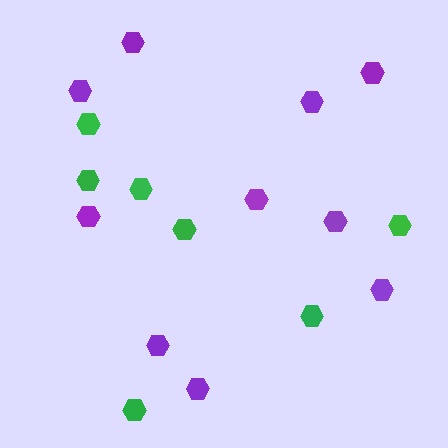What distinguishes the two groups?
There are 2 groups: one group of purple hexagons (10) and one group of green hexagons (7).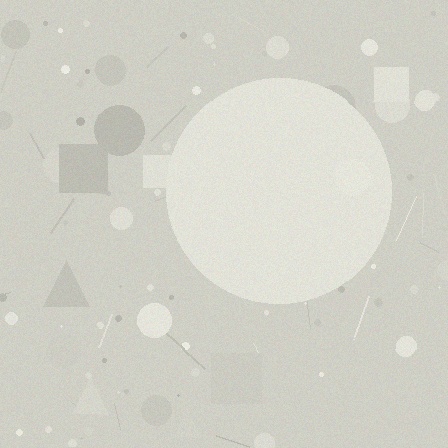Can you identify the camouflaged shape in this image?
The camouflaged shape is a circle.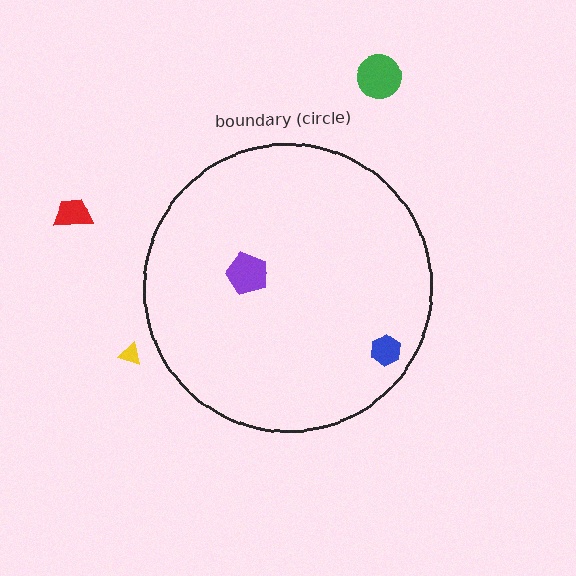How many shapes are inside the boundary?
2 inside, 3 outside.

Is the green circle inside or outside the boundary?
Outside.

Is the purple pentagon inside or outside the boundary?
Inside.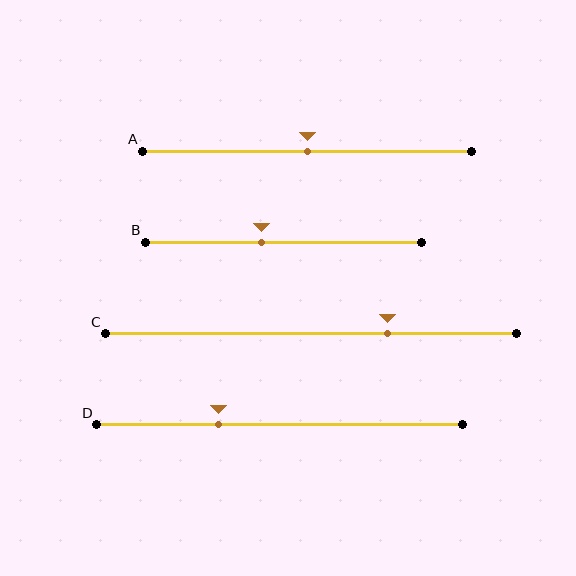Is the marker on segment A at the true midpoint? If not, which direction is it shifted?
Yes, the marker on segment A is at the true midpoint.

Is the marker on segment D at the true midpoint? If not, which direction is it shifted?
No, the marker on segment D is shifted to the left by about 17% of the segment length.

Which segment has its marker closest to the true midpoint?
Segment A has its marker closest to the true midpoint.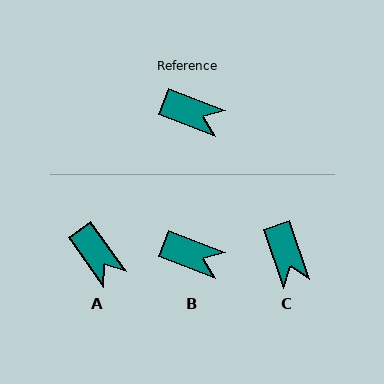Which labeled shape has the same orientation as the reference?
B.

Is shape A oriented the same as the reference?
No, it is off by about 34 degrees.